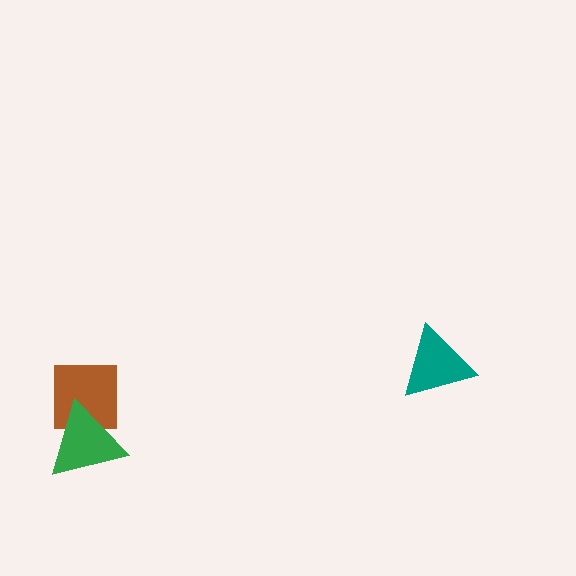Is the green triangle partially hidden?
No, no other shape covers it.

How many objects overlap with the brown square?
1 object overlaps with the brown square.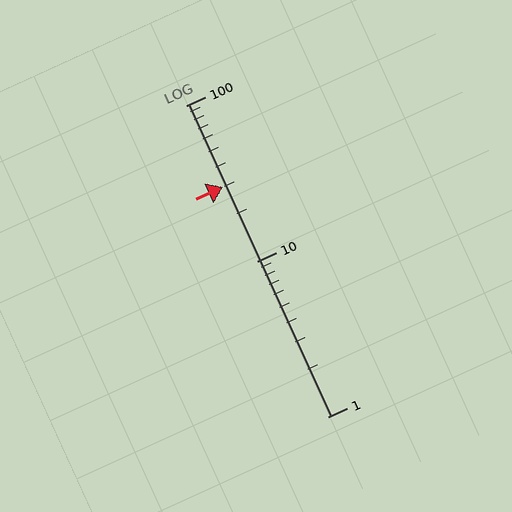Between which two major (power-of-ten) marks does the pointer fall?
The pointer is between 10 and 100.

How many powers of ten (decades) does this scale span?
The scale spans 2 decades, from 1 to 100.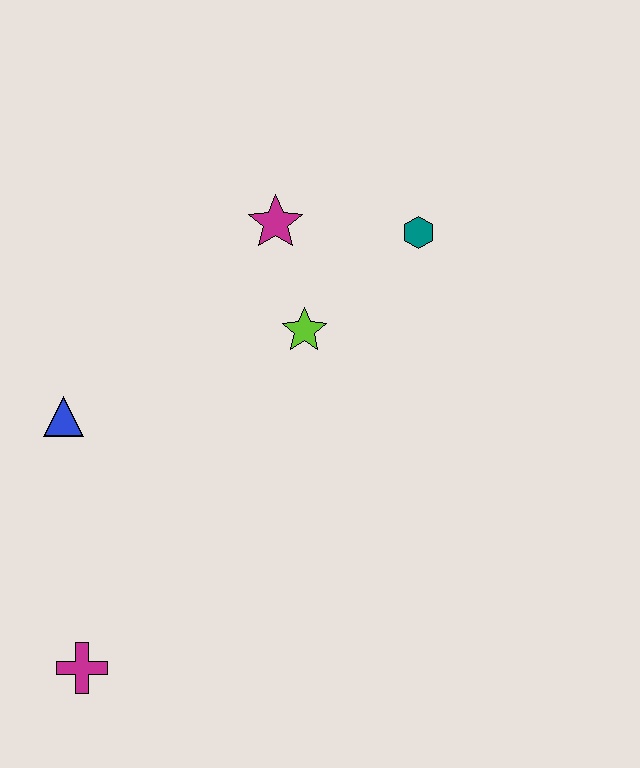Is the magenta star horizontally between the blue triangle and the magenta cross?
No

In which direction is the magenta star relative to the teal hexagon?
The magenta star is to the left of the teal hexagon.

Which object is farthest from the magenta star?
The magenta cross is farthest from the magenta star.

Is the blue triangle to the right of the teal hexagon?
No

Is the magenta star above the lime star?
Yes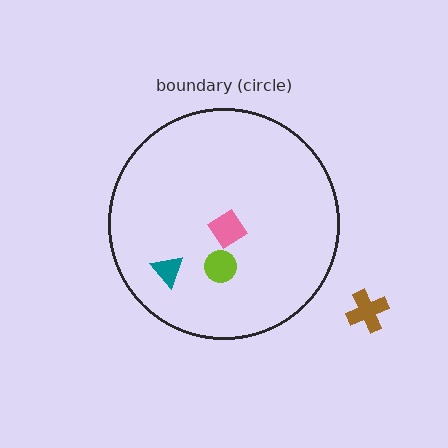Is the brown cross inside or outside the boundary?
Outside.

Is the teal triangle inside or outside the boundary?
Inside.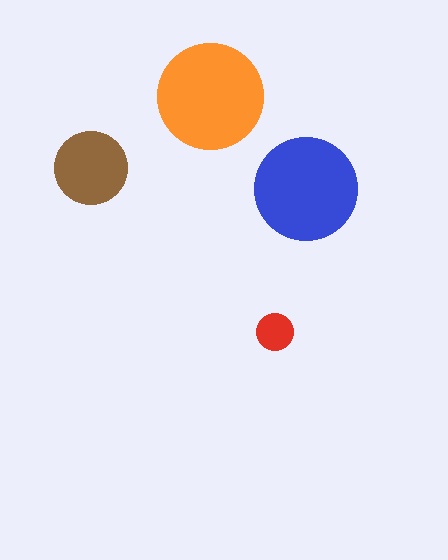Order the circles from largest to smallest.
the orange one, the blue one, the brown one, the red one.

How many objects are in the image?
There are 4 objects in the image.